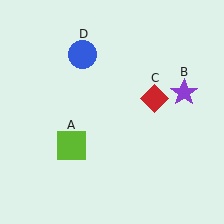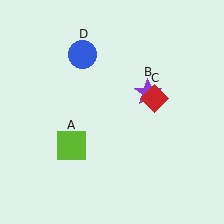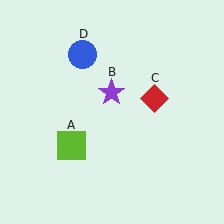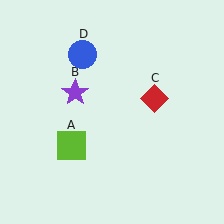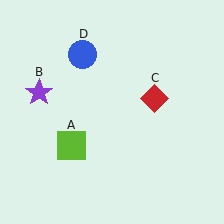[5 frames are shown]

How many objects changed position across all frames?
1 object changed position: purple star (object B).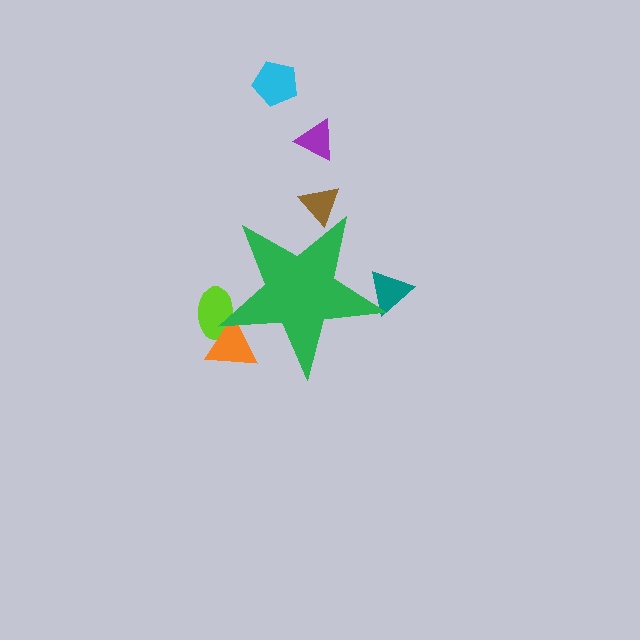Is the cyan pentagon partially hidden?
No, the cyan pentagon is fully visible.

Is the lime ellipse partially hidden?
Yes, the lime ellipse is partially hidden behind the green star.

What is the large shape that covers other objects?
A green star.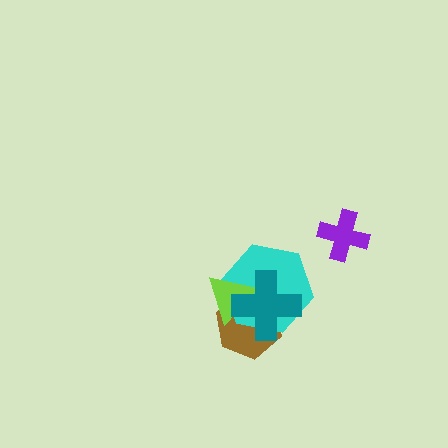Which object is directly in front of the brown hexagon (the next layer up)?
The cyan hexagon is directly in front of the brown hexagon.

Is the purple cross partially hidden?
No, no other shape covers it.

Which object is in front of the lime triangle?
The teal cross is in front of the lime triangle.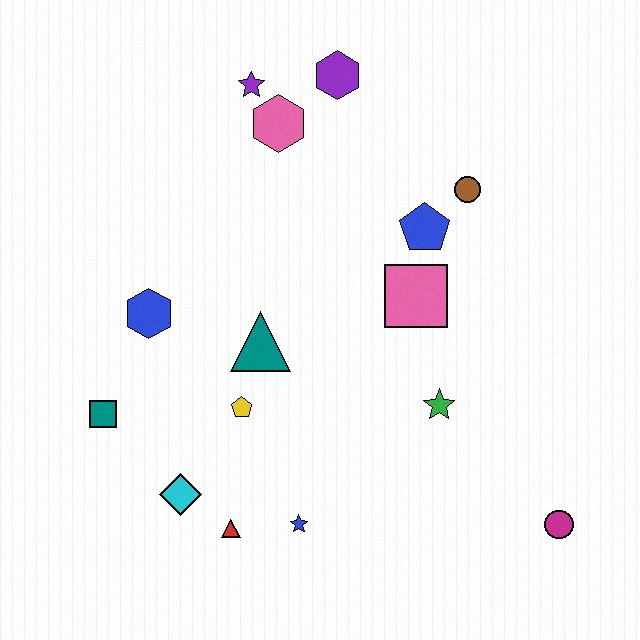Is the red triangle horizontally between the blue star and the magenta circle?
No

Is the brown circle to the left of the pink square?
No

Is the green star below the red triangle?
No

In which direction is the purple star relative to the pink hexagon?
The purple star is above the pink hexagon.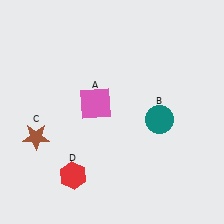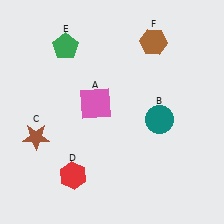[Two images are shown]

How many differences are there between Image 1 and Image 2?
There are 2 differences between the two images.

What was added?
A green pentagon (E), a brown hexagon (F) were added in Image 2.